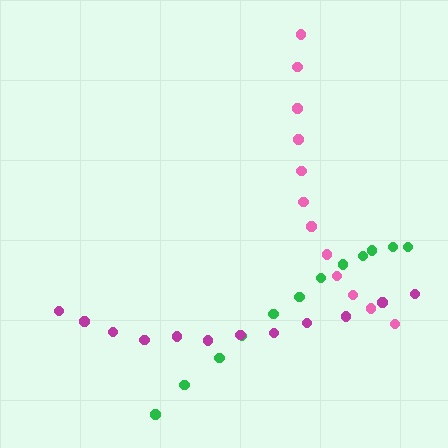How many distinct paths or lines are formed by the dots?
There are 3 distinct paths.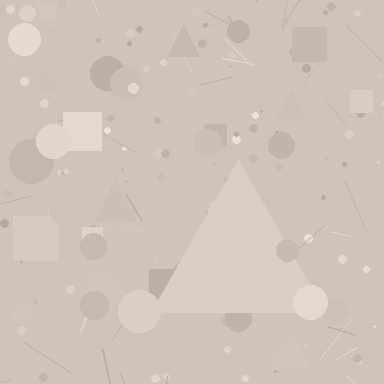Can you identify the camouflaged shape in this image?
The camouflaged shape is a triangle.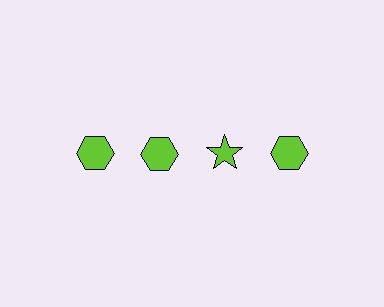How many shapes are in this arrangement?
There are 4 shapes arranged in a grid pattern.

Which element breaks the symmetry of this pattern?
The lime star in the top row, center column breaks the symmetry. All other shapes are lime hexagons.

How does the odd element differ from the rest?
It has a different shape: star instead of hexagon.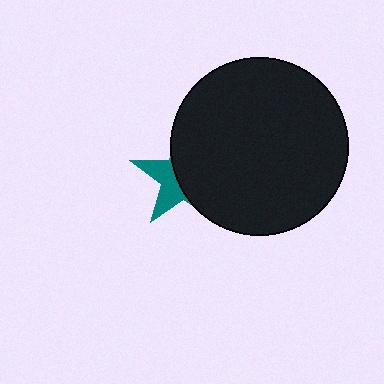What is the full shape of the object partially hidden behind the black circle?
The partially hidden object is a teal star.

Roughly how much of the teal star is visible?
A small part of it is visible (roughly 38%).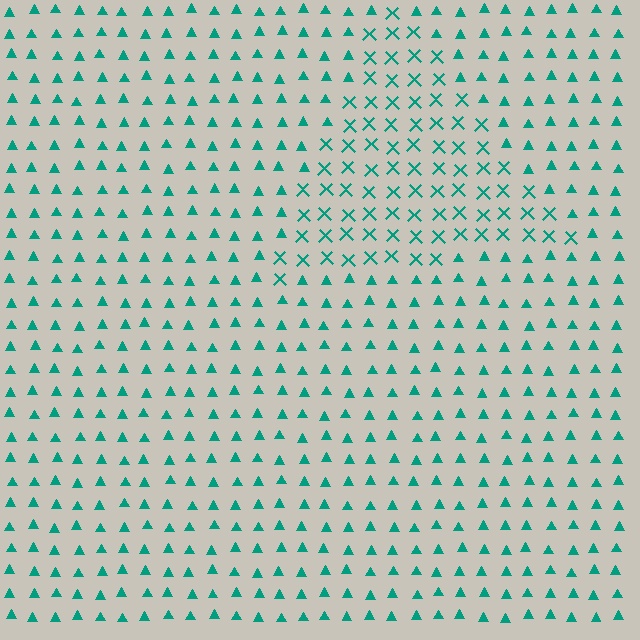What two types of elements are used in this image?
The image uses X marks inside the triangle region and triangles outside it.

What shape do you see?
I see a triangle.